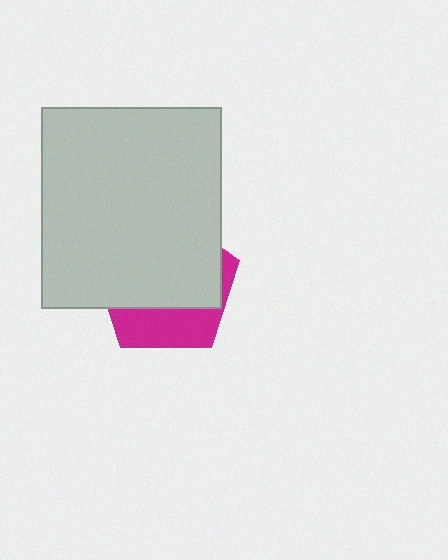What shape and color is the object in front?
The object in front is a light gray rectangle.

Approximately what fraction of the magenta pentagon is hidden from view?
Roughly 68% of the magenta pentagon is hidden behind the light gray rectangle.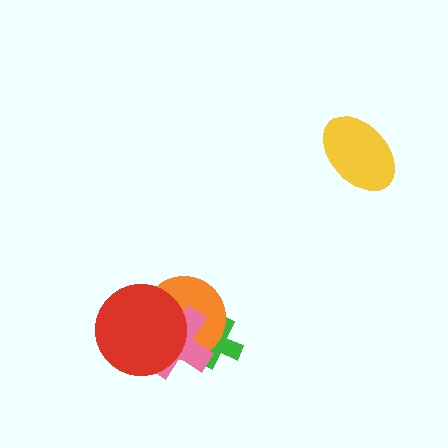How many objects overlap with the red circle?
2 objects overlap with the red circle.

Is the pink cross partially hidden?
Yes, it is partially covered by another shape.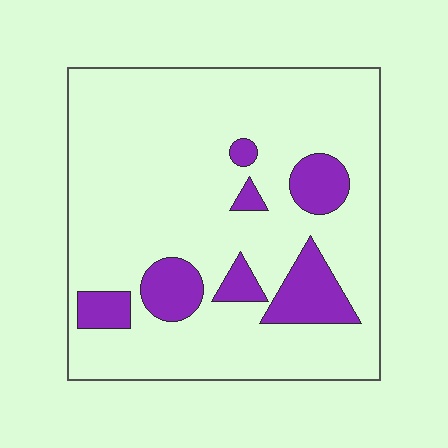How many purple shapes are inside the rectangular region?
7.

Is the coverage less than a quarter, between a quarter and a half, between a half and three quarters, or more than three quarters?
Less than a quarter.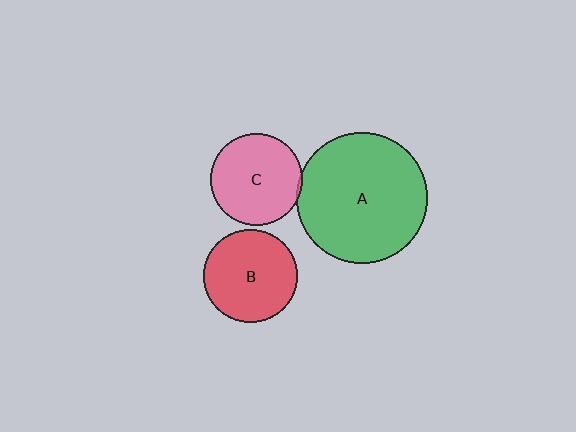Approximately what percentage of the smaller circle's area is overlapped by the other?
Approximately 5%.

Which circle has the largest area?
Circle A (green).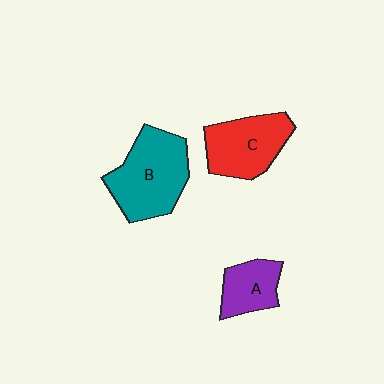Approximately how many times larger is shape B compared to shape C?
Approximately 1.3 times.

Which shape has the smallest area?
Shape A (purple).